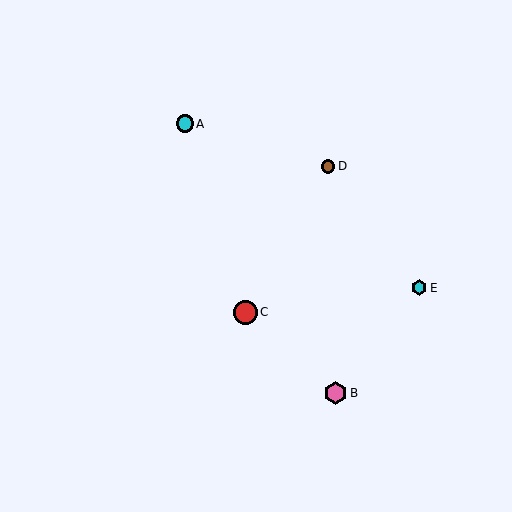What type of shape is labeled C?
Shape C is a red circle.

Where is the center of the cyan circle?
The center of the cyan circle is at (185, 124).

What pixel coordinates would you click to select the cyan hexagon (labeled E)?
Click at (419, 288) to select the cyan hexagon E.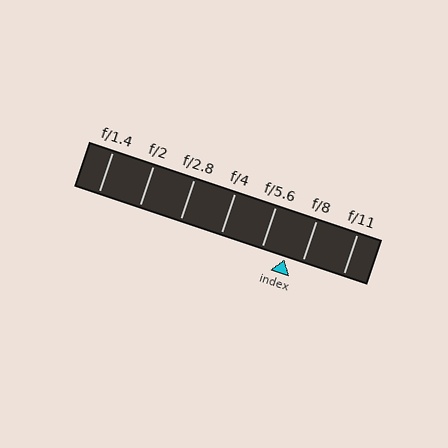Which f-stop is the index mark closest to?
The index mark is closest to f/8.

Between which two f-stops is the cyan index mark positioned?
The index mark is between f/5.6 and f/8.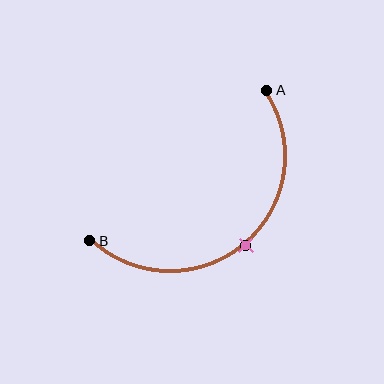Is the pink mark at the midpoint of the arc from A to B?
Yes. The pink mark lies on the arc at equal arc-length from both A and B — it is the arc midpoint.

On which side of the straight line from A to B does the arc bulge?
The arc bulges below and to the right of the straight line connecting A and B.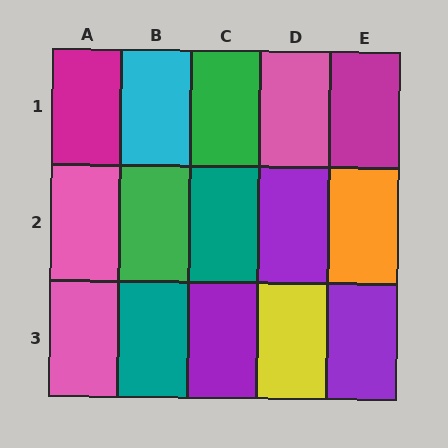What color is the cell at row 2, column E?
Orange.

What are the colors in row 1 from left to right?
Magenta, cyan, green, pink, magenta.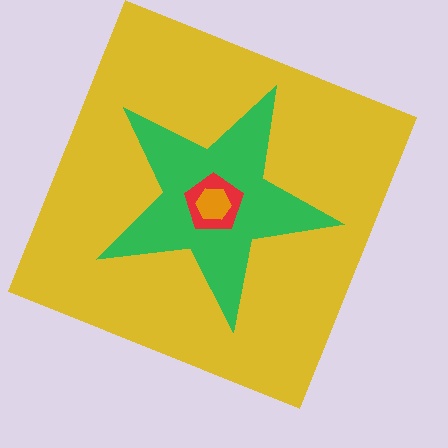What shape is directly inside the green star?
The red pentagon.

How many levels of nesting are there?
4.